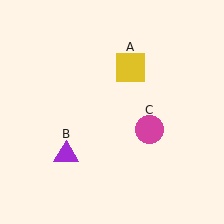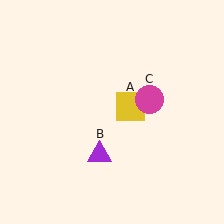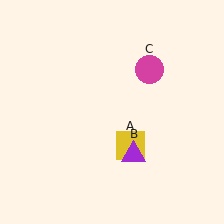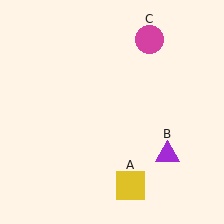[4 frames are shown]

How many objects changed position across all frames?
3 objects changed position: yellow square (object A), purple triangle (object B), magenta circle (object C).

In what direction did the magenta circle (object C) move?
The magenta circle (object C) moved up.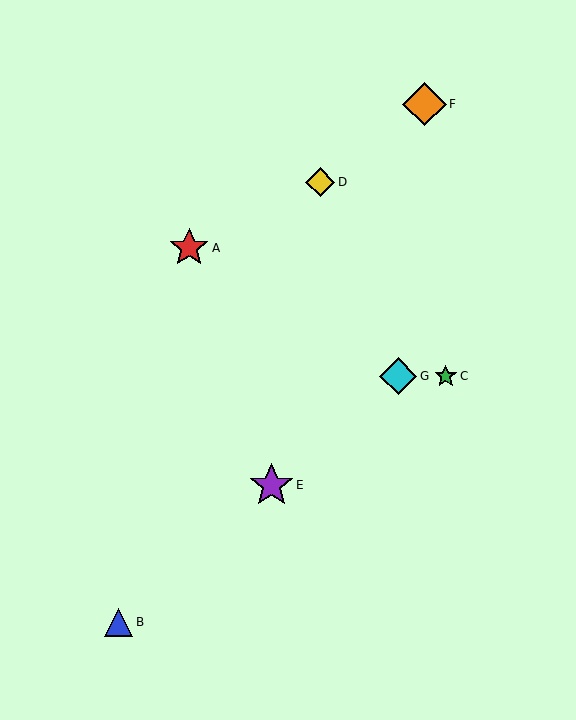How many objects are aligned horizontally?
2 objects (C, G) are aligned horizontally.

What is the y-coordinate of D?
Object D is at y≈182.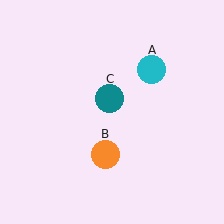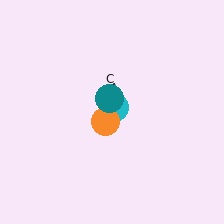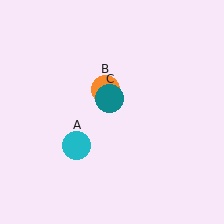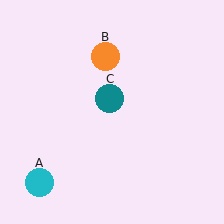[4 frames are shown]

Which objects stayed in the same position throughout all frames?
Teal circle (object C) remained stationary.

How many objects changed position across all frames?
2 objects changed position: cyan circle (object A), orange circle (object B).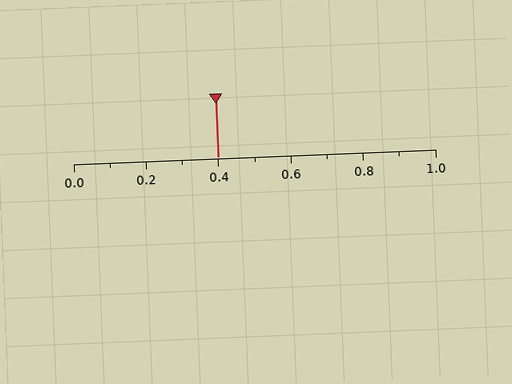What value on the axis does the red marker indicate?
The marker indicates approximately 0.4.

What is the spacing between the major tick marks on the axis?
The major ticks are spaced 0.2 apart.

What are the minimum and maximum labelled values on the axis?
The axis runs from 0.0 to 1.0.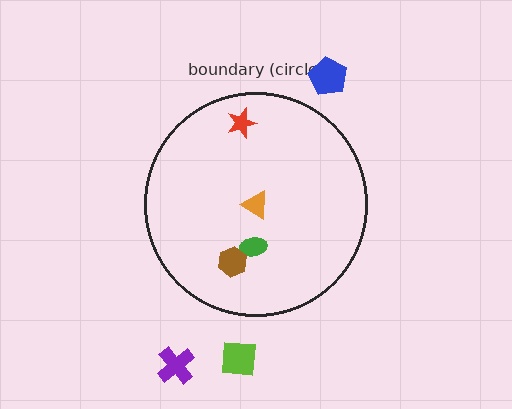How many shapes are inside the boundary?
4 inside, 3 outside.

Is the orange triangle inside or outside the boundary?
Inside.